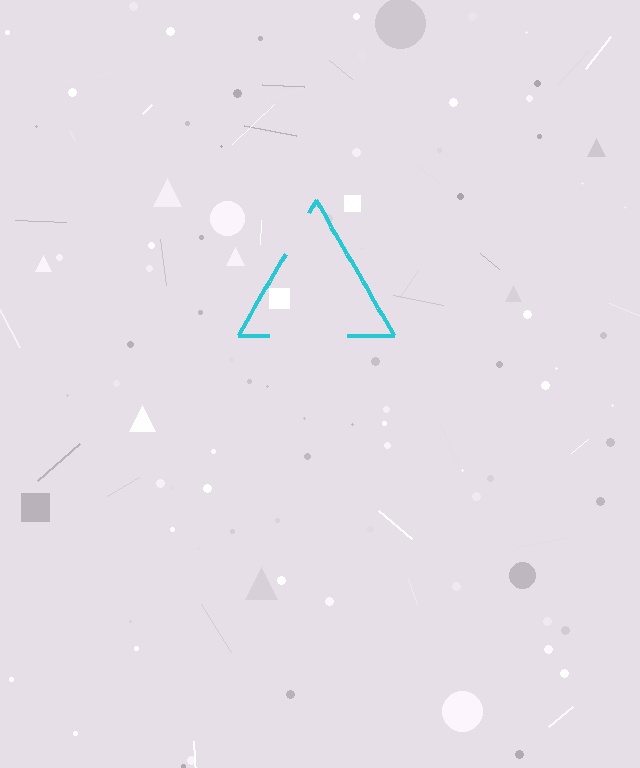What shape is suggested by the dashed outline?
The dashed outline suggests a triangle.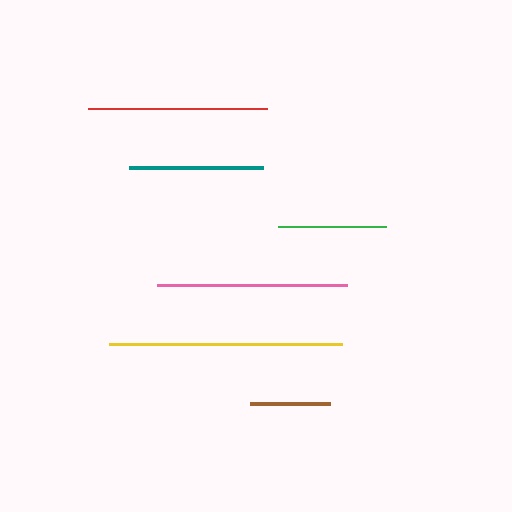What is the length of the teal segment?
The teal segment is approximately 134 pixels long.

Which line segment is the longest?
The yellow line is the longest at approximately 233 pixels.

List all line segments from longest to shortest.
From longest to shortest: yellow, pink, red, teal, green, brown.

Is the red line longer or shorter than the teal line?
The red line is longer than the teal line.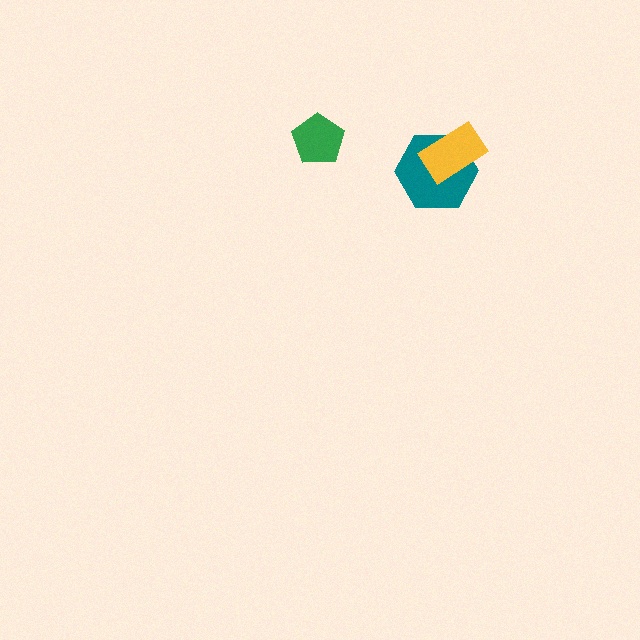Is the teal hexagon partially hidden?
Yes, it is partially covered by another shape.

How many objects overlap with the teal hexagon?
1 object overlaps with the teal hexagon.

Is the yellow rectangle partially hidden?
No, no other shape covers it.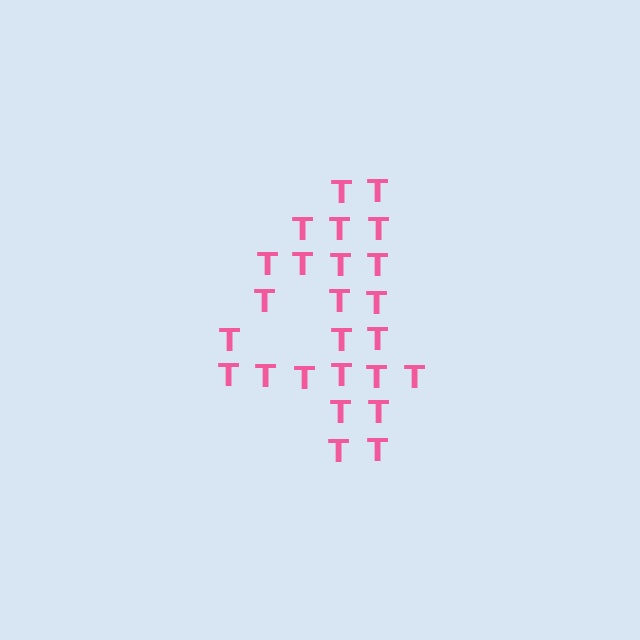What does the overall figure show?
The overall figure shows the digit 4.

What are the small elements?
The small elements are letter T's.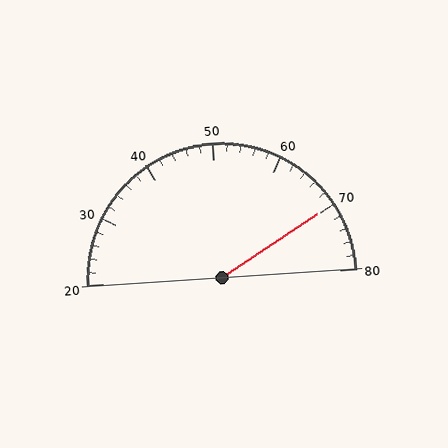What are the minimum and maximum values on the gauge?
The gauge ranges from 20 to 80.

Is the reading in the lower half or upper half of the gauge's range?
The reading is in the upper half of the range (20 to 80).